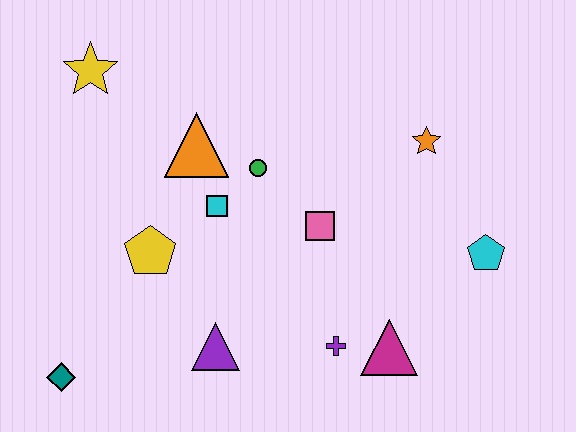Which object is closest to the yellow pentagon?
The cyan square is closest to the yellow pentagon.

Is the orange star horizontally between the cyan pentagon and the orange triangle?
Yes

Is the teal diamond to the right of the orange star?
No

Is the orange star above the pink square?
Yes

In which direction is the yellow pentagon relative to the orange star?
The yellow pentagon is to the left of the orange star.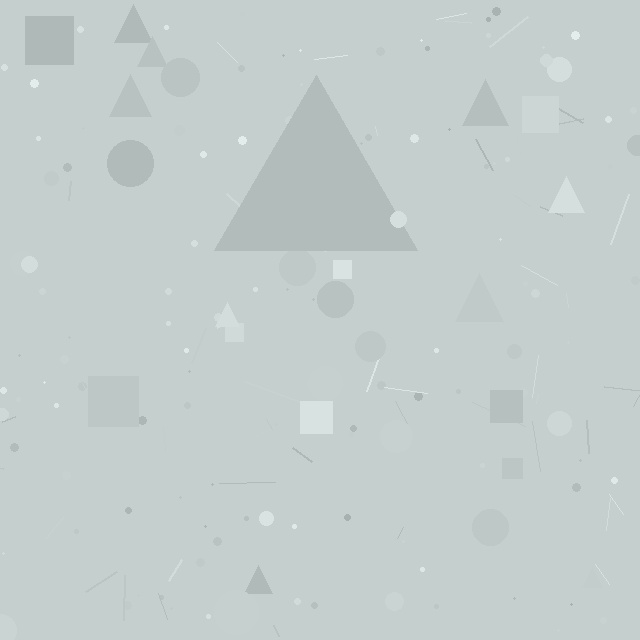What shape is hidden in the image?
A triangle is hidden in the image.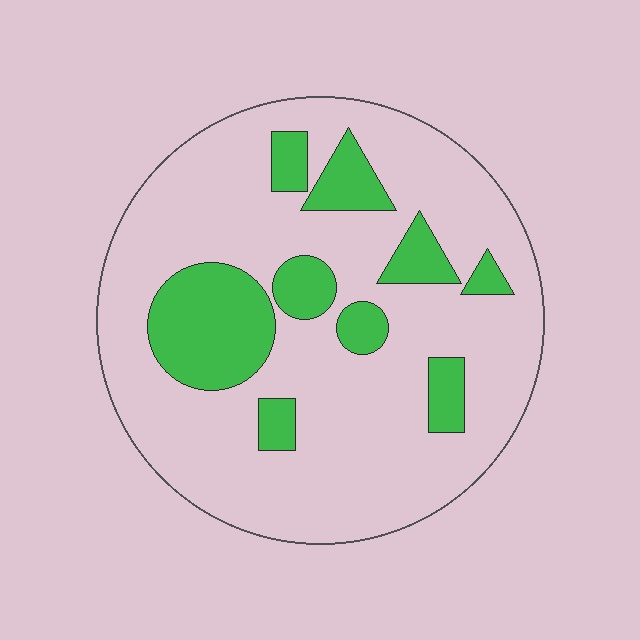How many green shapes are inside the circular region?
9.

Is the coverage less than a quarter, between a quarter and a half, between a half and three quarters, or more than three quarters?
Less than a quarter.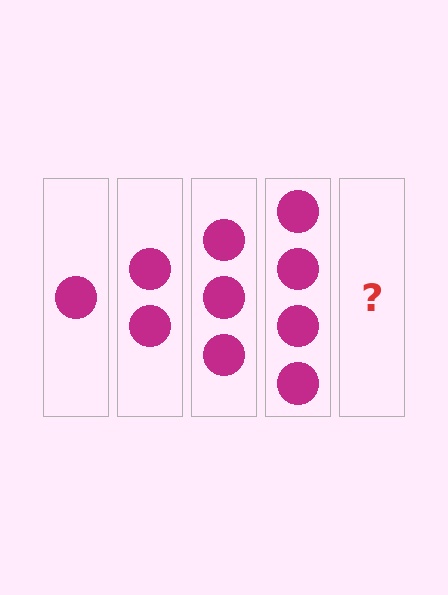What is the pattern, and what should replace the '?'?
The pattern is that each step adds one more circle. The '?' should be 5 circles.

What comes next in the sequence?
The next element should be 5 circles.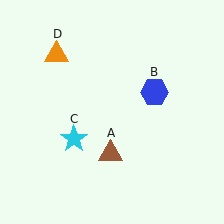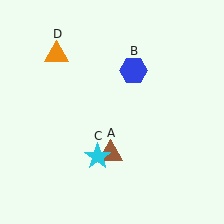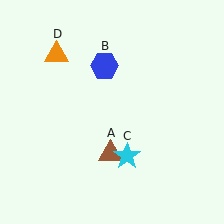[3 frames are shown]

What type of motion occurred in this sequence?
The blue hexagon (object B), cyan star (object C) rotated counterclockwise around the center of the scene.